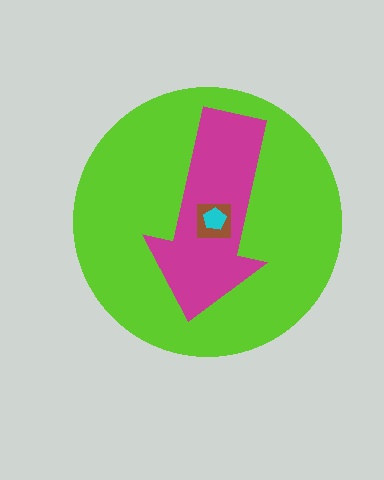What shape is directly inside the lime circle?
The magenta arrow.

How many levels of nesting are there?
4.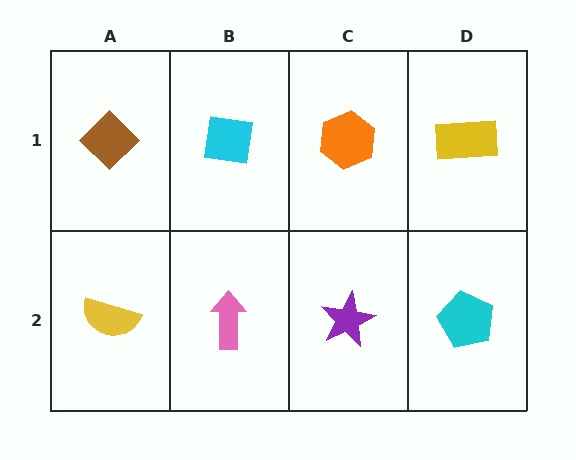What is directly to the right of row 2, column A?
A pink arrow.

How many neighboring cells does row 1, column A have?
2.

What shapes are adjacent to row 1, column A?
A yellow semicircle (row 2, column A), a cyan square (row 1, column B).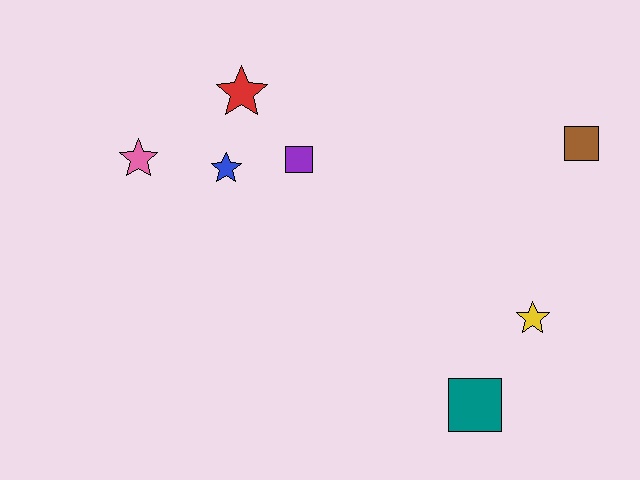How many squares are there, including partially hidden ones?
There are 3 squares.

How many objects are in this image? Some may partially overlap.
There are 7 objects.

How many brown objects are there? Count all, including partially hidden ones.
There is 1 brown object.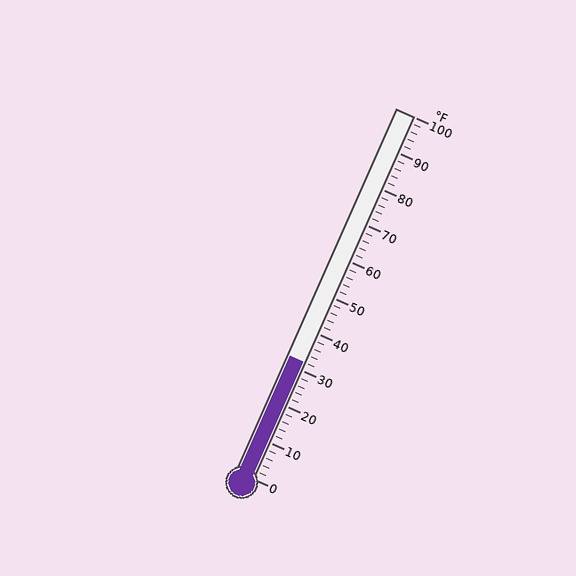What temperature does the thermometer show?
The thermometer shows approximately 32°F.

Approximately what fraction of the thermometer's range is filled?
The thermometer is filled to approximately 30% of its range.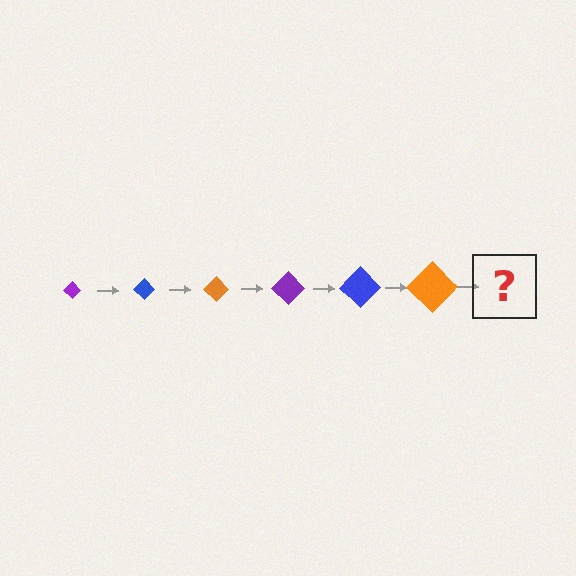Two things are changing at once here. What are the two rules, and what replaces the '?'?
The two rules are that the diamond grows larger each step and the color cycles through purple, blue, and orange. The '?' should be a purple diamond, larger than the previous one.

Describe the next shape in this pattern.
It should be a purple diamond, larger than the previous one.